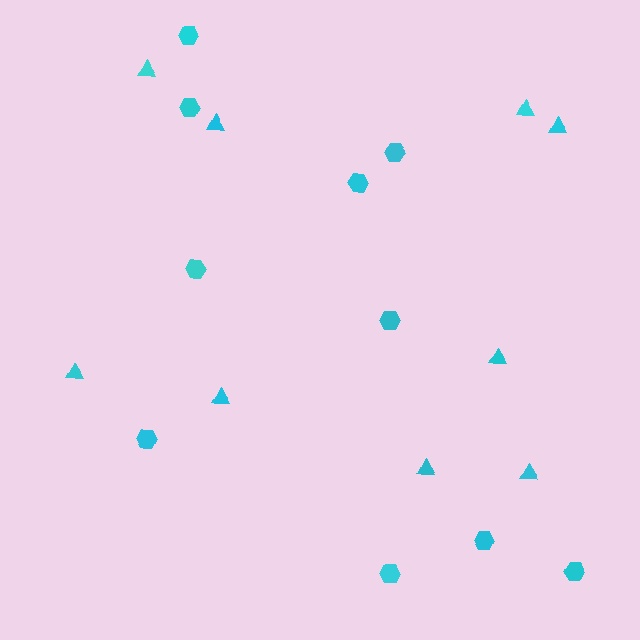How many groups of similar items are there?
There are 2 groups: one group of hexagons (10) and one group of triangles (9).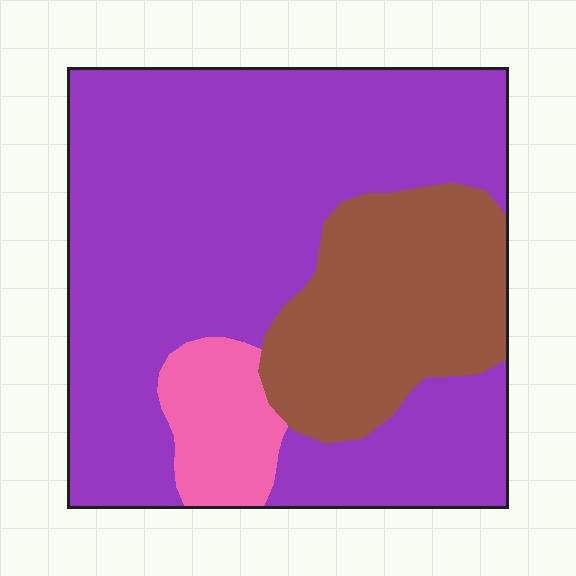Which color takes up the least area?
Pink, at roughly 10%.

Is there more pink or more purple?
Purple.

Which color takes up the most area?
Purple, at roughly 70%.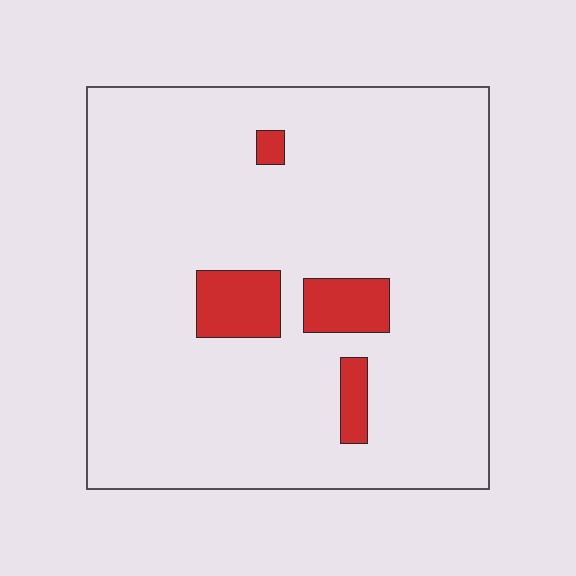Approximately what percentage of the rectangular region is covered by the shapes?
Approximately 10%.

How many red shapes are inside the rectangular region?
4.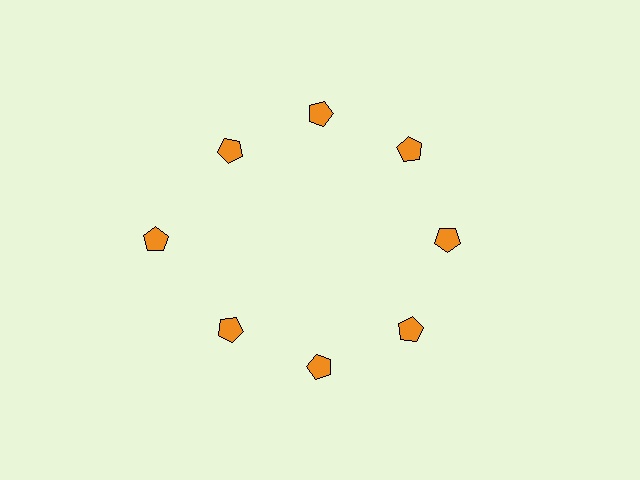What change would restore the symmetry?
The symmetry would be restored by moving it inward, back onto the ring so that all 8 pentagons sit at equal angles and equal distance from the center.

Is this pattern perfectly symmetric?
No. The 8 orange pentagons are arranged in a ring, but one element near the 9 o'clock position is pushed outward from the center, breaking the 8-fold rotational symmetry.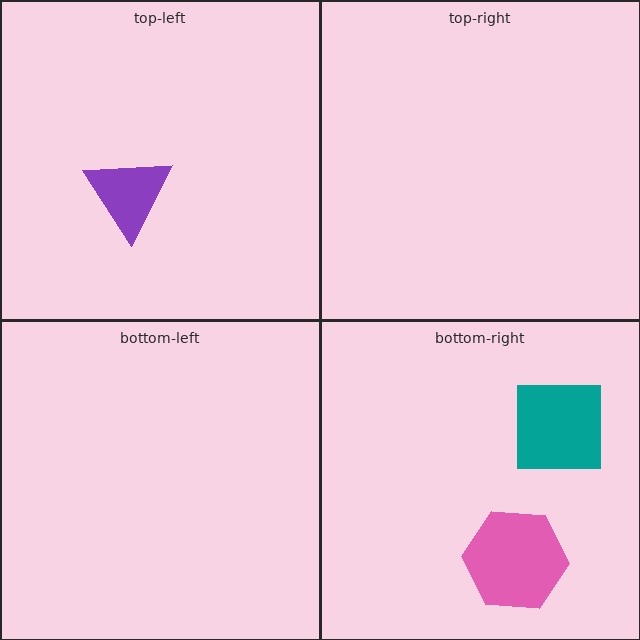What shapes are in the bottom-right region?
The teal square, the pink hexagon.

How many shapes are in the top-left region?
1.